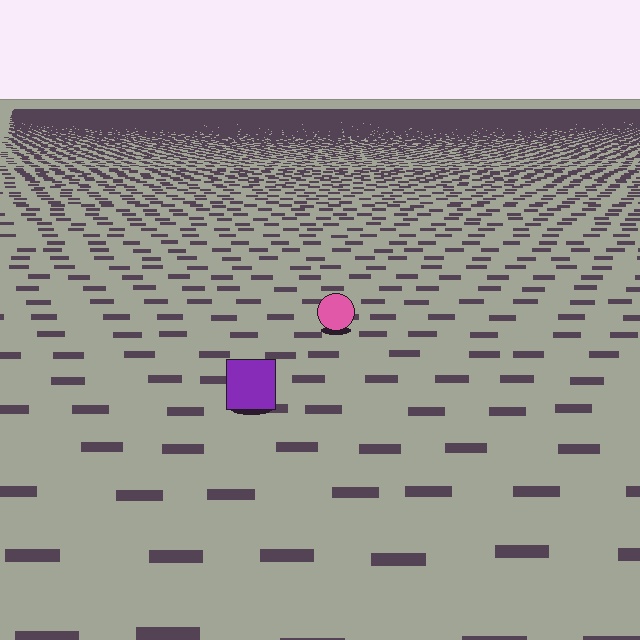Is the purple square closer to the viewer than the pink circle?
Yes. The purple square is closer — you can tell from the texture gradient: the ground texture is coarser near it.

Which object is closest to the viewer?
The purple square is closest. The texture marks near it are larger and more spread out.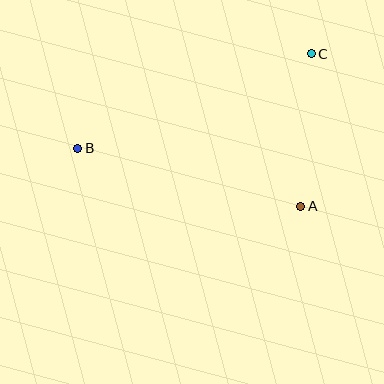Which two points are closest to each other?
Points A and C are closest to each other.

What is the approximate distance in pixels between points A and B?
The distance between A and B is approximately 230 pixels.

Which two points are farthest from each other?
Points B and C are farthest from each other.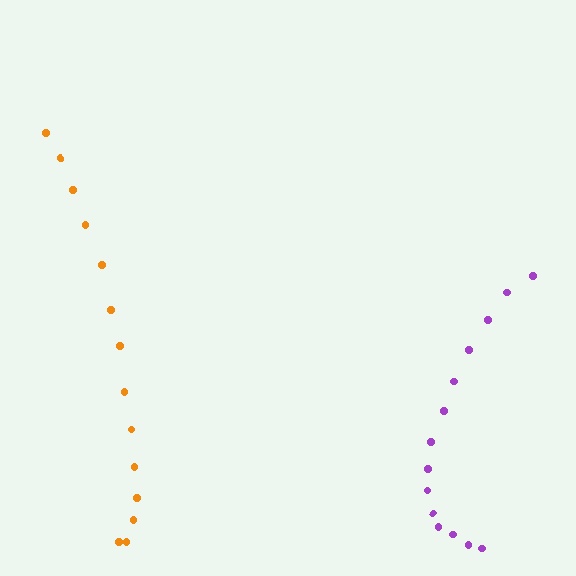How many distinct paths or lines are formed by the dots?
There are 2 distinct paths.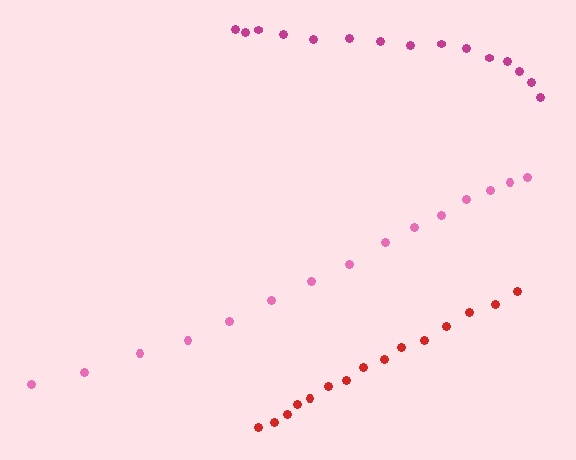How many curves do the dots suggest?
There are 3 distinct paths.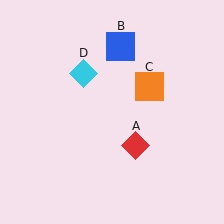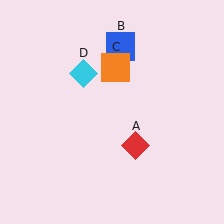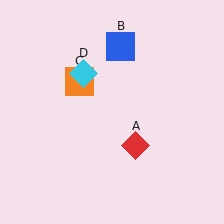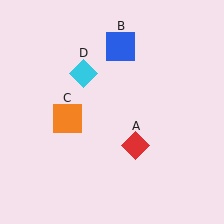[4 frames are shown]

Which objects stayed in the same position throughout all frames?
Red diamond (object A) and blue square (object B) and cyan diamond (object D) remained stationary.